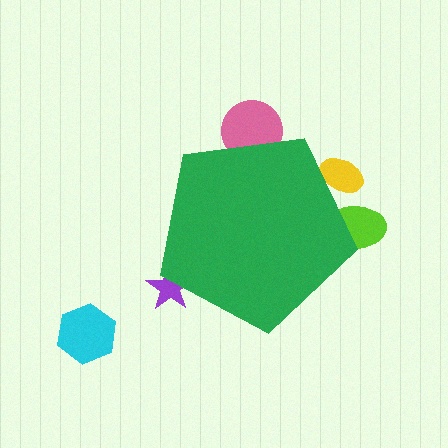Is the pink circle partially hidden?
Yes, the pink circle is partially hidden behind the green pentagon.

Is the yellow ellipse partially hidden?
Yes, the yellow ellipse is partially hidden behind the green pentagon.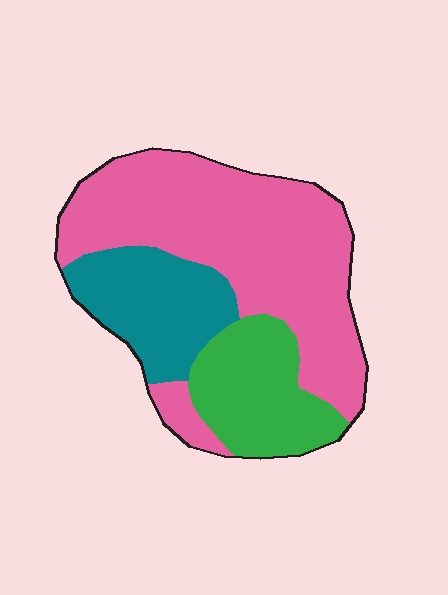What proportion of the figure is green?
Green takes up between a sixth and a third of the figure.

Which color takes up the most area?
Pink, at roughly 60%.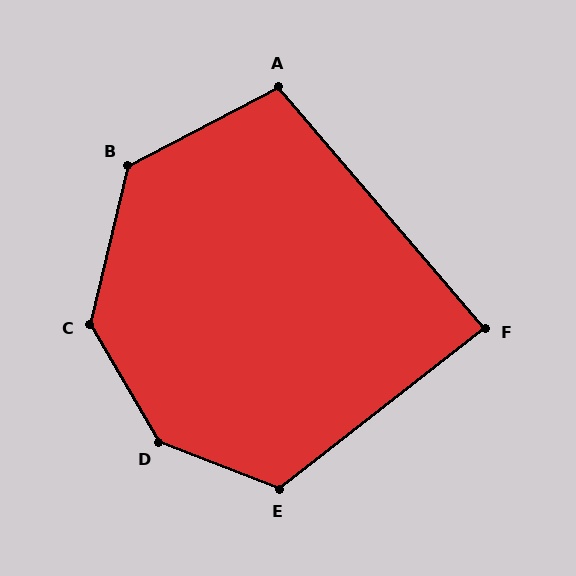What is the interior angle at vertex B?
Approximately 131 degrees (obtuse).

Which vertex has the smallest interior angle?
F, at approximately 87 degrees.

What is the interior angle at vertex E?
Approximately 121 degrees (obtuse).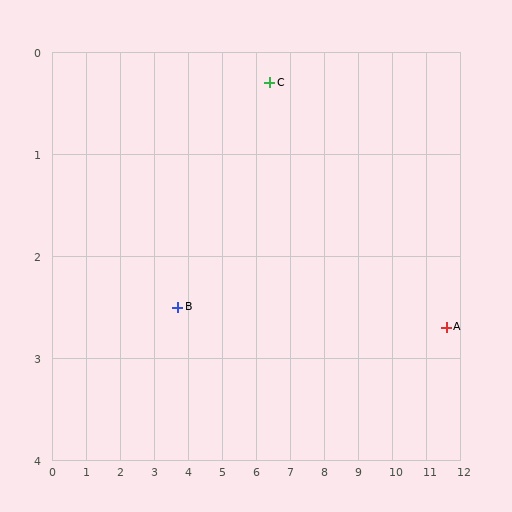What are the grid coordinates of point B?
Point B is at approximately (3.7, 2.5).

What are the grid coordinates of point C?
Point C is at approximately (6.4, 0.3).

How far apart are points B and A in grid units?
Points B and A are about 7.9 grid units apart.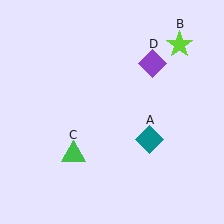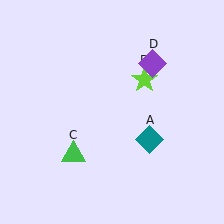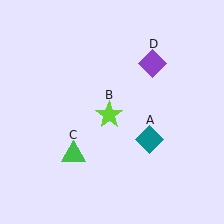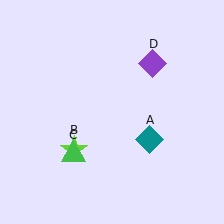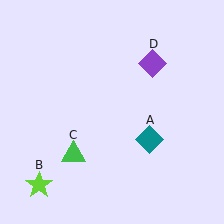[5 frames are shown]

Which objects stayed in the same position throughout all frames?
Teal diamond (object A) and green triangle (object C) and purple diamond (object D) remained stationary.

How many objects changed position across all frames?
1 object changed position: lime star (object B).